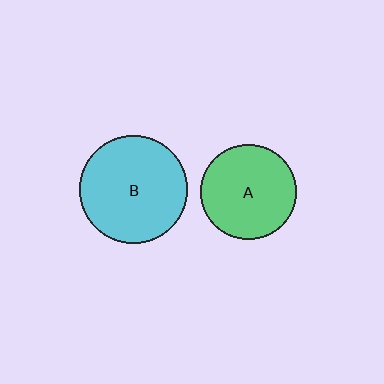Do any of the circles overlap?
No, none of the circles overlap.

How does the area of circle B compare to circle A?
Approximately 1.3 times.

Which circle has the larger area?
Circle B (cyan).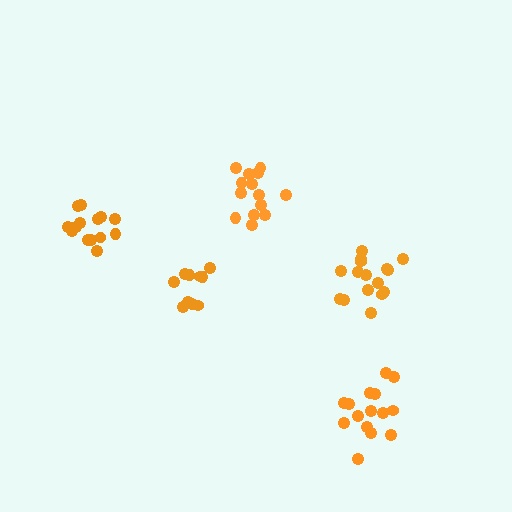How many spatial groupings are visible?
There are 5 spatial groupings.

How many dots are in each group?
Group 1: 16 dots, Group 2: 14 dots, Group 3: 14 dots, Group 4: 15 dots, Group 5: 10 dots (69 total).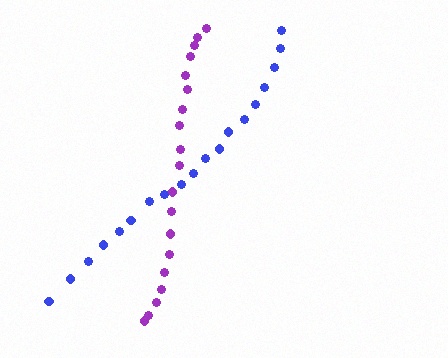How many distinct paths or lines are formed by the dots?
There are 2 distinct paths.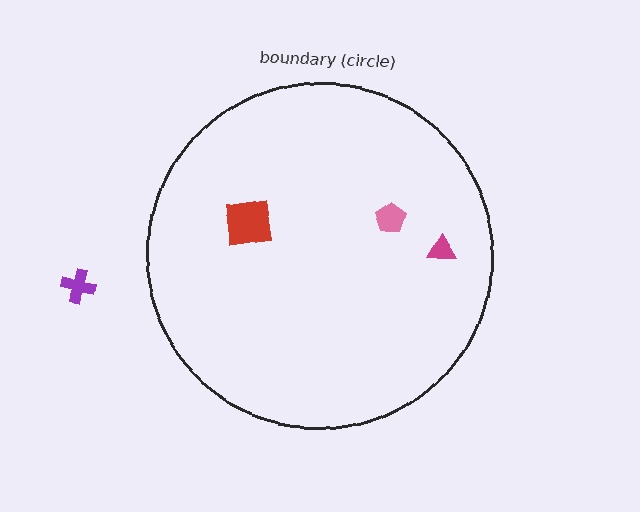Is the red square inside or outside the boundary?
Inside.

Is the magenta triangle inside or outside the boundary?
Inside.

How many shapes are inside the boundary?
3 inside, 1 outside.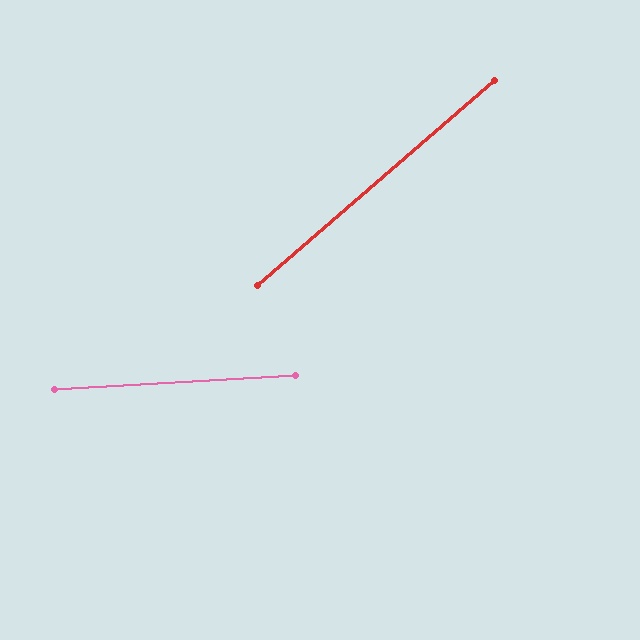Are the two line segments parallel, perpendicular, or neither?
Neither parallel nor perpendicular — they differ by about 38°.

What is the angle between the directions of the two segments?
Approximately 38 degrees.